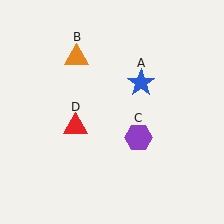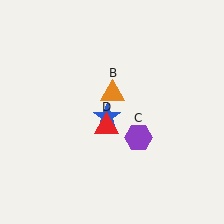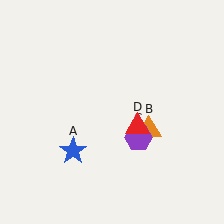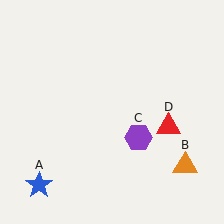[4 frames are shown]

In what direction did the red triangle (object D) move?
The red triangle (object D) moved right.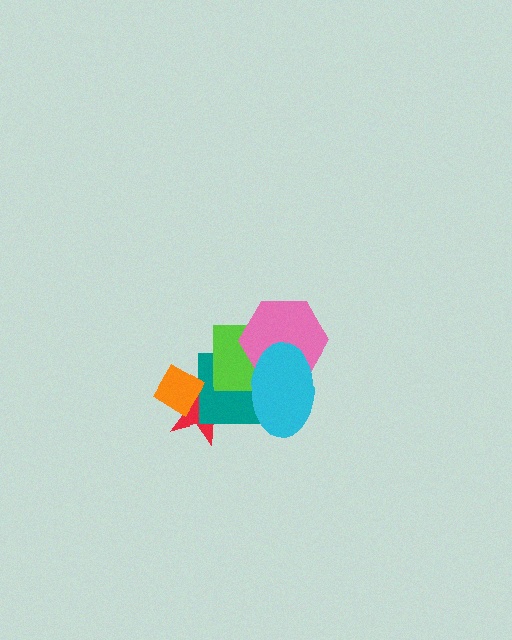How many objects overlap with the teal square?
5 objects overlap with the teal square.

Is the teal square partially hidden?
Yes, it is partially covered by another shape.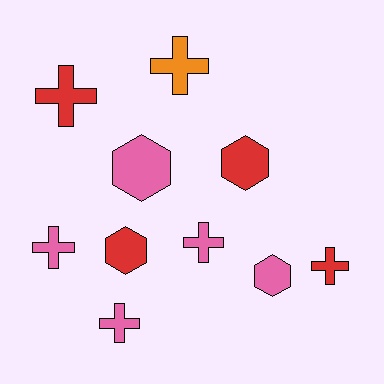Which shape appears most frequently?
Cross, with 6 objects.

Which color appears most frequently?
Pink, with 5 objects.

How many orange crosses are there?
There is 1 orange cross.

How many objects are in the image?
There are 10 objects.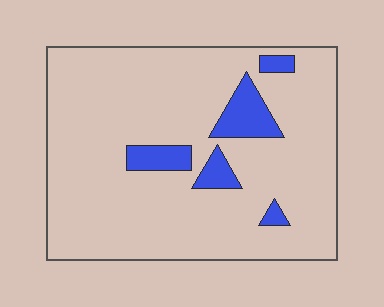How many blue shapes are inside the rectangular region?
5.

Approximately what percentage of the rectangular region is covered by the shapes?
Approximately 10%.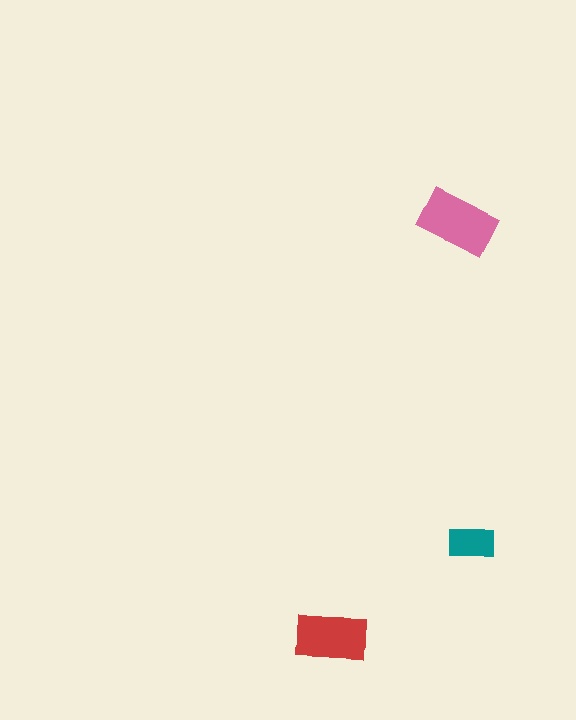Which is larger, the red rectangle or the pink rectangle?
The pink one.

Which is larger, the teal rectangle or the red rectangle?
The red one.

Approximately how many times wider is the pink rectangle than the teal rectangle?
About 1.5 times wider.